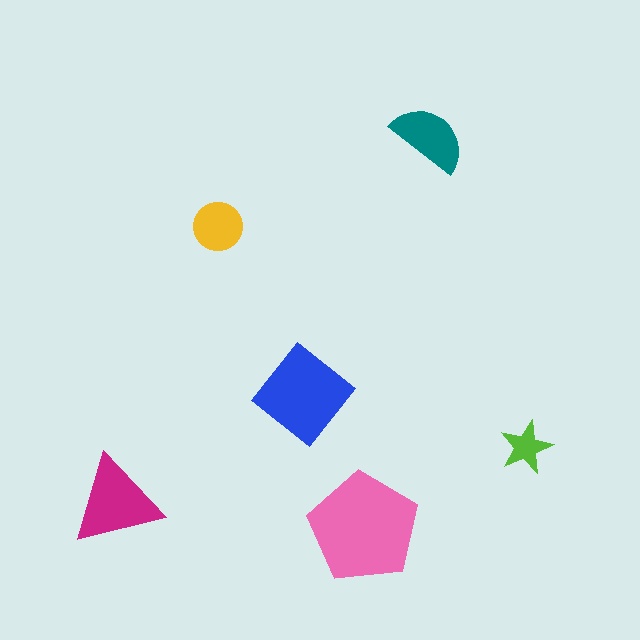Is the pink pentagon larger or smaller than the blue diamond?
Larger.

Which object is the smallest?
The lime star.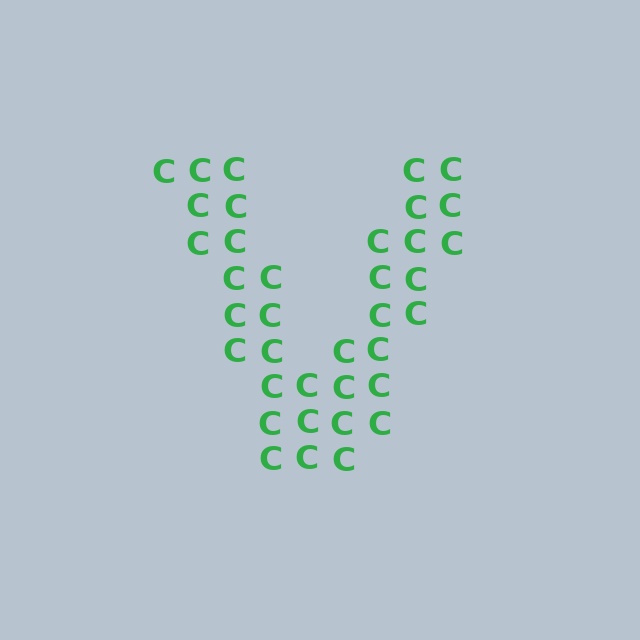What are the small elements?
The small elements are letter C's.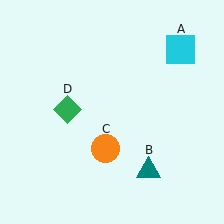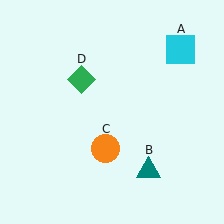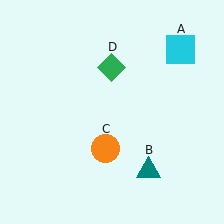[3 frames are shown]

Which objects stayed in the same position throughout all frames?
Cyan square (object A) and teal triangle (object B) and orange circle (object C) remained stationary.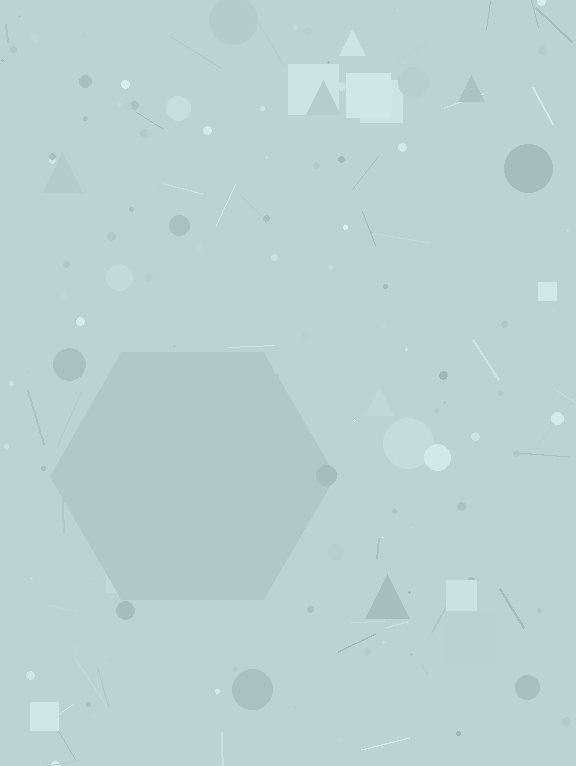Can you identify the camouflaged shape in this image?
The camouflaged shape is a hexagon.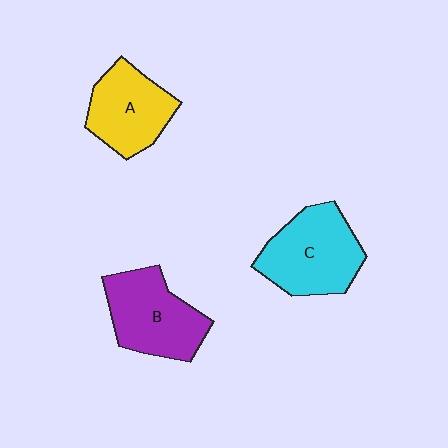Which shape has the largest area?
Shape C (cyan).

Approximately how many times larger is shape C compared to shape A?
Approximately 1.2 times.